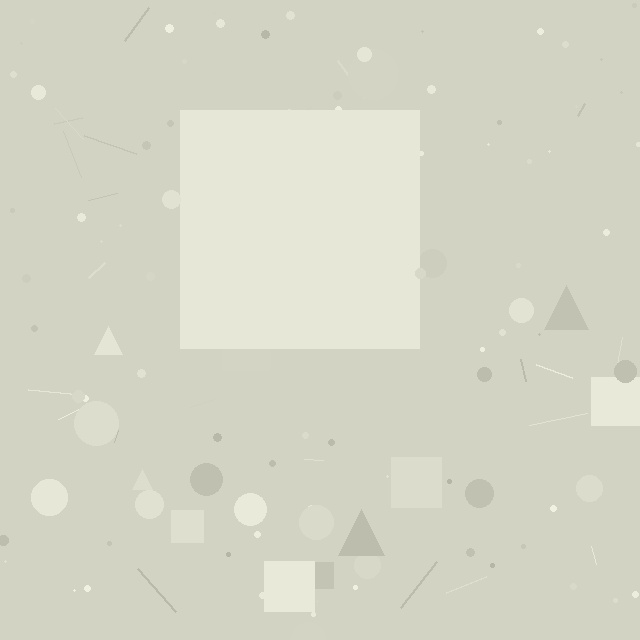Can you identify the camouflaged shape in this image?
The camouflaged shape is a square.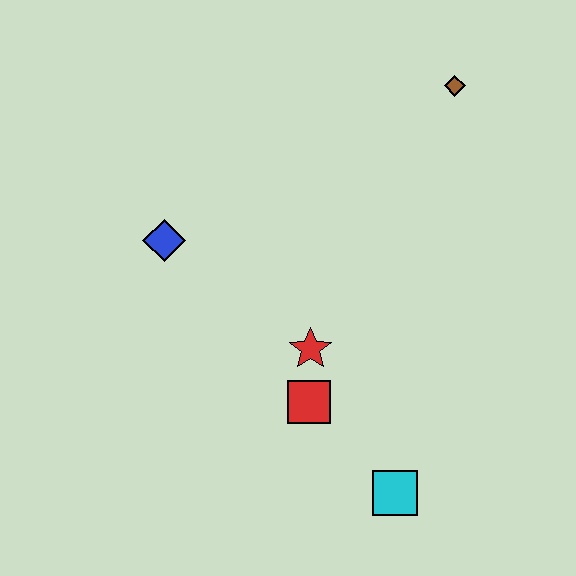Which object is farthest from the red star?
The brown diamond is farthest from the red star.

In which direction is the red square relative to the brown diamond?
The red square is below the brown diamond.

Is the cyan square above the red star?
No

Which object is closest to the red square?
The red star is closest to the red square.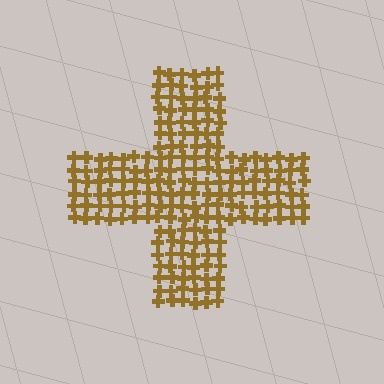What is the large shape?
The large shape is a cross.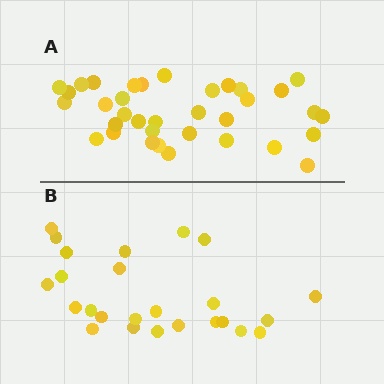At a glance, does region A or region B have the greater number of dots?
Region A (the top region) has more dots.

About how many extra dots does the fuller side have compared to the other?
Region A has roughly 10 or so more dots than region B.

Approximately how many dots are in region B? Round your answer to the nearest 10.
About 20 dots. (The exact count is 25, which rounds to 20.)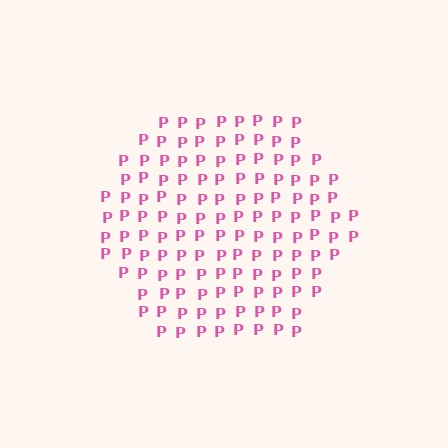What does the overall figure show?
The overall figure shows a hexagon.